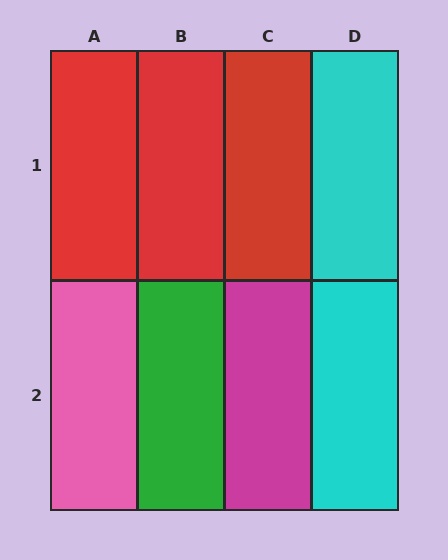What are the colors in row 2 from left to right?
Pink, green, magenta, cyan.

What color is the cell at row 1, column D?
Cyan.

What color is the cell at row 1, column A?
Red.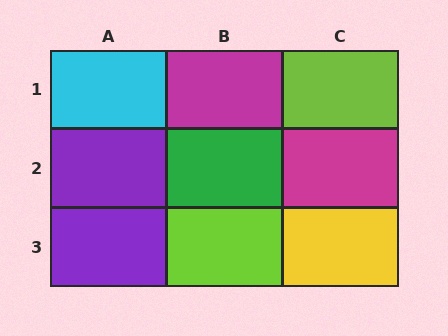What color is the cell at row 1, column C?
Lime.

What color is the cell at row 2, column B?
Green.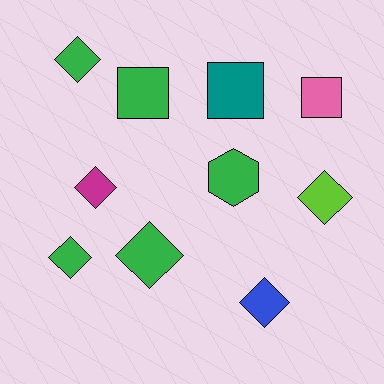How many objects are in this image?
There are 10 objects.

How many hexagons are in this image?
There is 1 hexagon.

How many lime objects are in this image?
There is 1 lime object.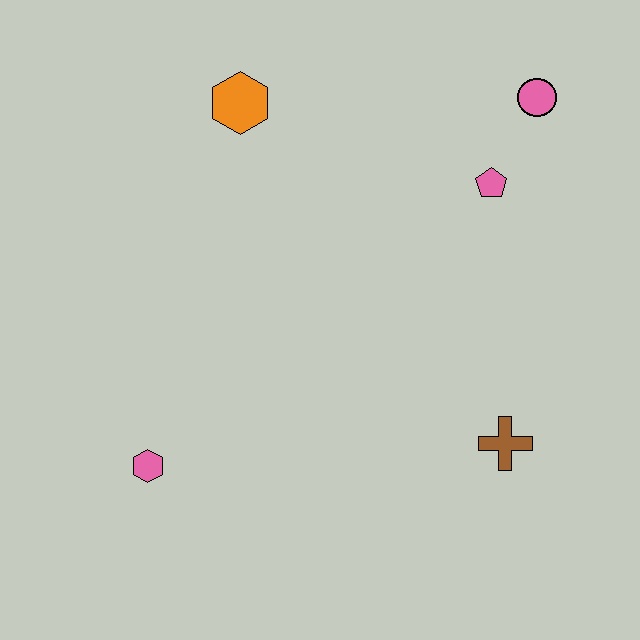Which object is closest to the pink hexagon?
The brown cross is closest to the pink hexagon.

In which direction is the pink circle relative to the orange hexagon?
The pink circle is to the right of the orange hexagon.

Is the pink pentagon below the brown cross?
No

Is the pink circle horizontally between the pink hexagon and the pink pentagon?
No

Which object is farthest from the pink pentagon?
The pink hexagon is farthest from the pink pentagon.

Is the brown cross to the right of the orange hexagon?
Yes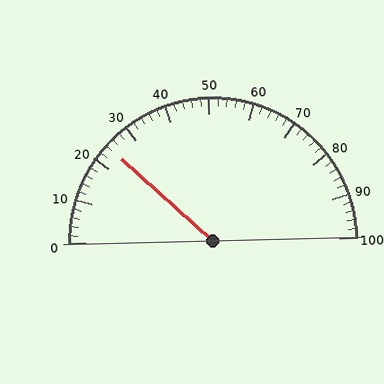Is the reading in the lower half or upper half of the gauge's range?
The reading is in the lower half of the range (0 to 100).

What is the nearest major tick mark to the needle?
The nearest major tick mark is 20.